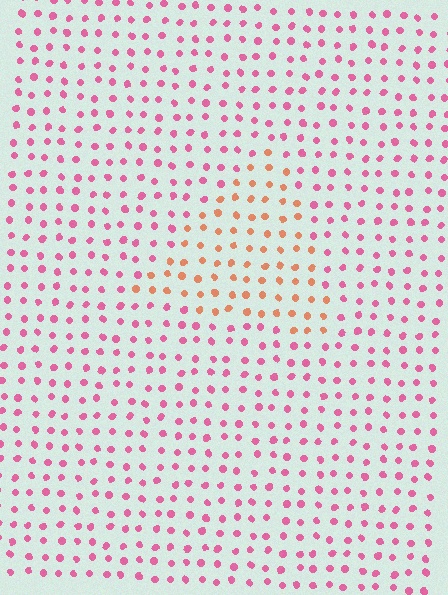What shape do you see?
I see a triangle.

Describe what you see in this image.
The image is filled with small pink elements in a uniform arrangement. A triangle-shaped region is visible where the elements are tinted to a slightly different hue, forming a subtle color boundary.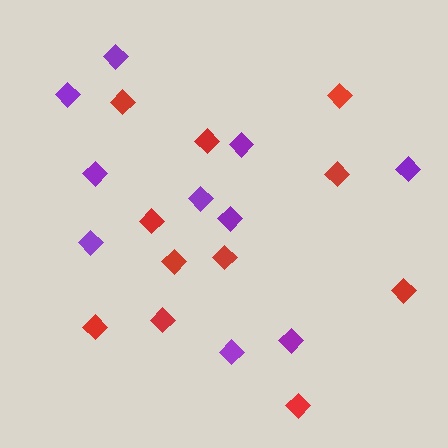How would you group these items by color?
There are 2 groups: one group of purple diamonds (10) and one group of red diamonds (11).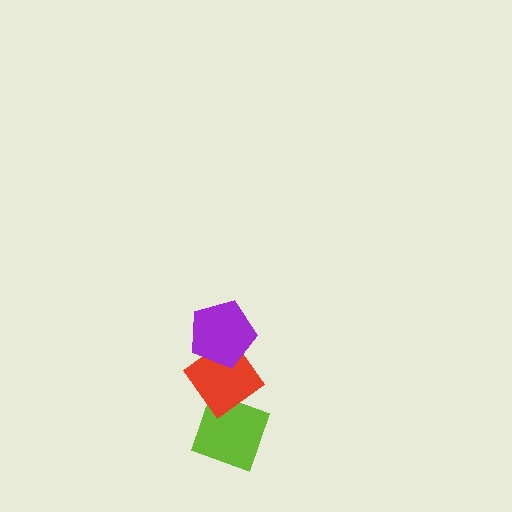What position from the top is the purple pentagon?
The purple pentagon is 1st from the top.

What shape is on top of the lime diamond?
The red diamond is on top of the lime diamond.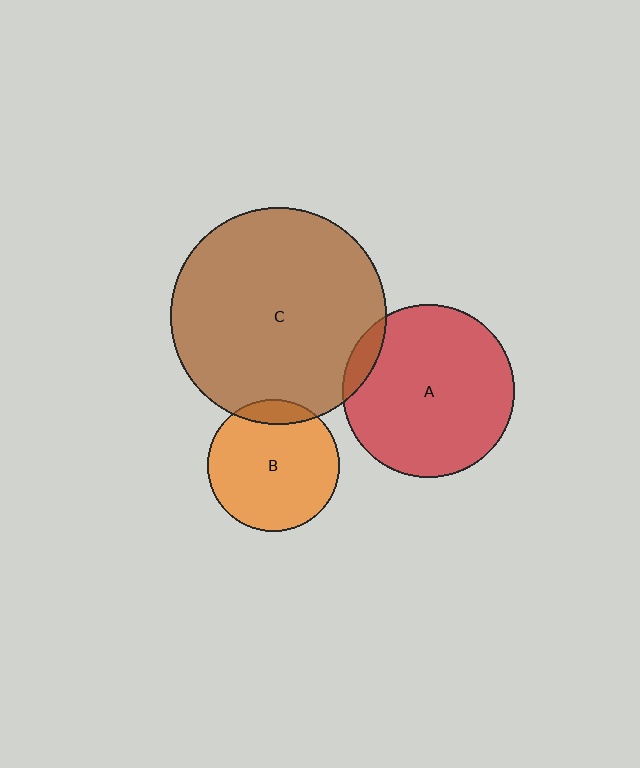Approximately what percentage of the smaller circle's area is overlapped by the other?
Approximately 10%.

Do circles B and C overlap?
Yes.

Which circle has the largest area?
Circle C (brown).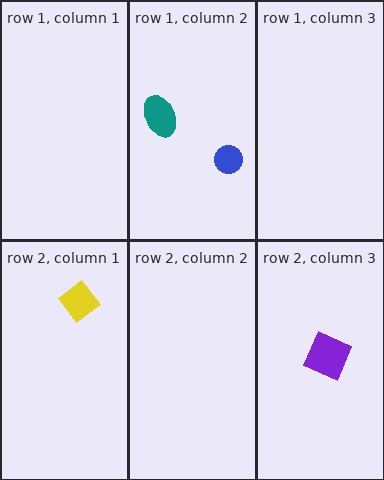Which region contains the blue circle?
The row 1, column 2 region.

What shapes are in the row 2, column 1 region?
The yellow diamond.